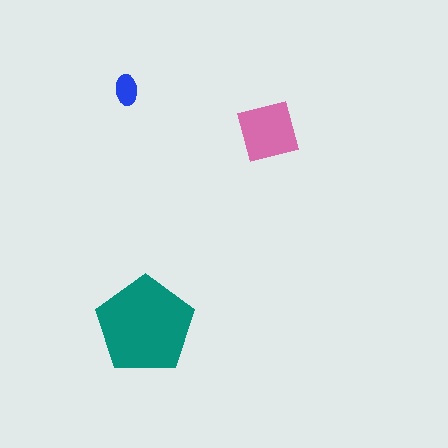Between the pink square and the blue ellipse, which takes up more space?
The pink square.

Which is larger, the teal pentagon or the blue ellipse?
The teal pentagon.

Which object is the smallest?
The blue ellipse.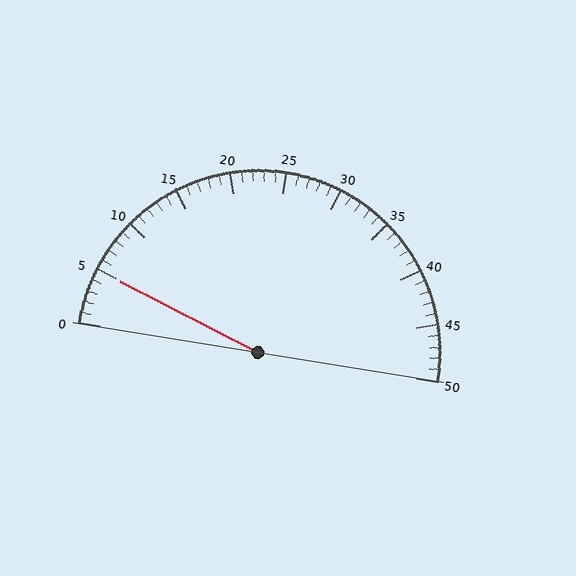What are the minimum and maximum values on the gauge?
The gauge ranges from 0 to 50.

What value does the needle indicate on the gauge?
The needle indicates approximately 5.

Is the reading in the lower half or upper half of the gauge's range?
The reading is in the lower half of the range (0 to 50).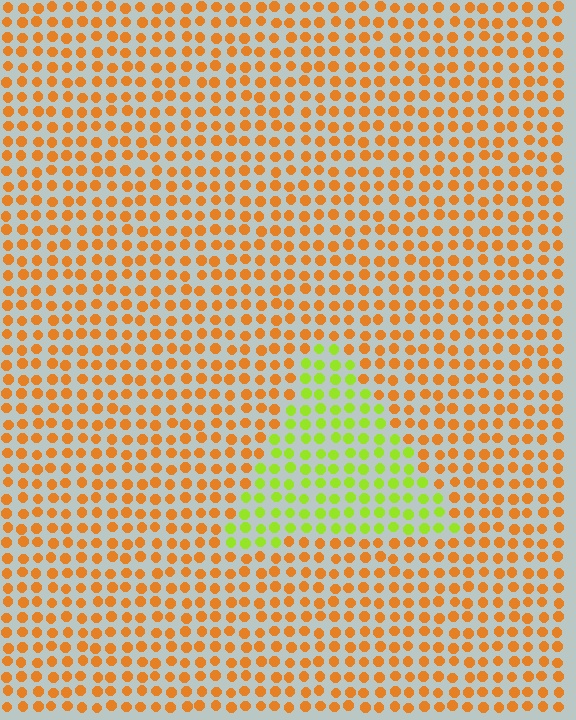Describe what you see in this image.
The image is filled with small orange elements in a uniform arrangement. A triangle-shaped region is visible where the elements are tinted to a slightly different hue, forming a subtle color boundary.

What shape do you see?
I see a triangle.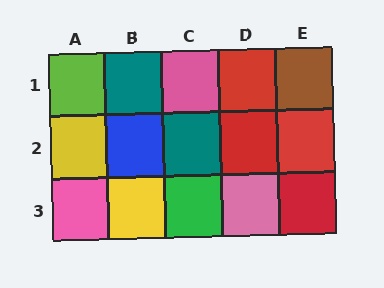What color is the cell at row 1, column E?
Brown.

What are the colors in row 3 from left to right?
Pink, yellow, green, pink, red.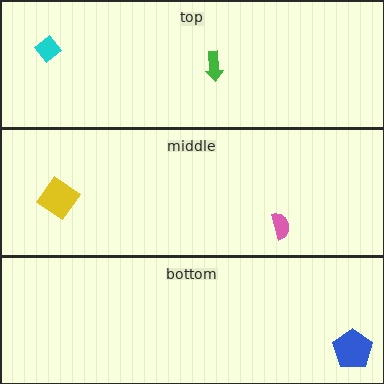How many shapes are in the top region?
2.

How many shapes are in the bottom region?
1.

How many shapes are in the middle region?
2.